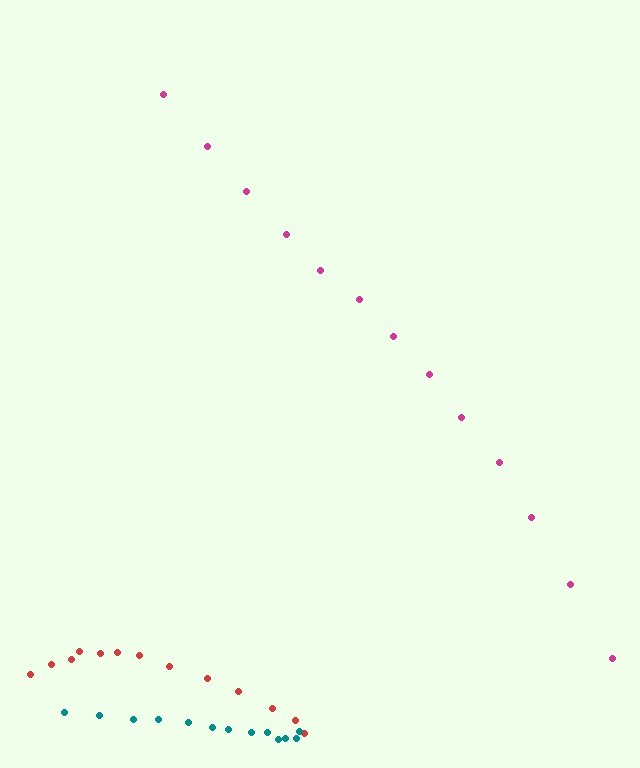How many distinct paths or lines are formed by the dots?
There are 3 distinct paths.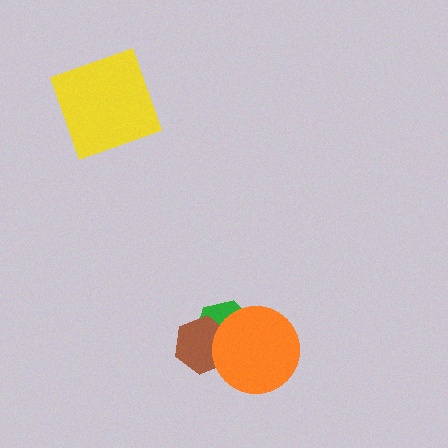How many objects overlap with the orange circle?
2 objects overlap with the orange circle.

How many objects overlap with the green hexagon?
2 objects overlap with the green hexagon.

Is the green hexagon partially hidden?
Yes, it is partially covered by another shape.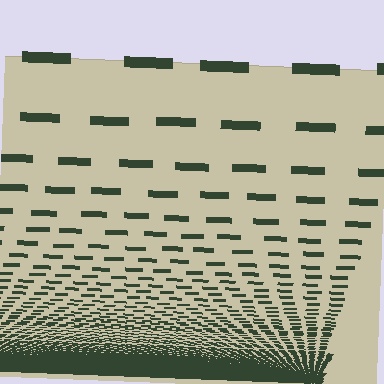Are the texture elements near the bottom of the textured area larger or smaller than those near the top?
Smaller. The gradient is inverted — elements near the bottom are smaller and denser.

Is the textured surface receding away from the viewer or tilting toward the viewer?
The surface appears to tilt toward the viewer. Texture elements get larger and sparser toward the top.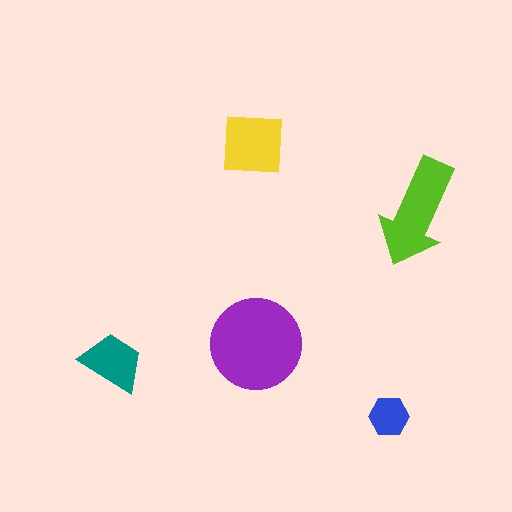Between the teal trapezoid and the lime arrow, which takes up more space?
The lime arrow.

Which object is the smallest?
The blue hexagon.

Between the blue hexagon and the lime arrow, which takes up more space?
The lime arrow.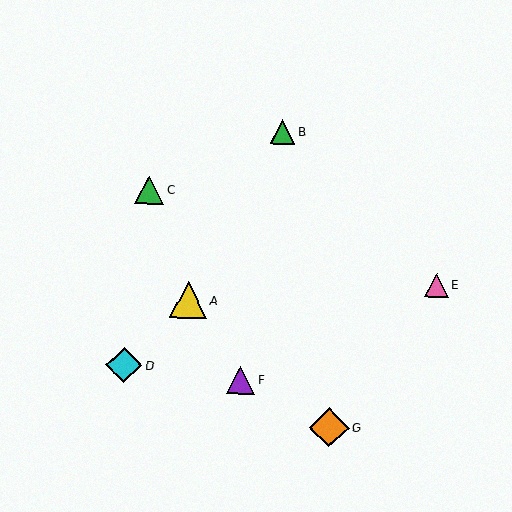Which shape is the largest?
The orange diamond (labeled G) is the largest.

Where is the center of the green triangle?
The center of the green triangle is at (283, 132).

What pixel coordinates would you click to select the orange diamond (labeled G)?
Click at (329, 427) to select the orange diamond G.